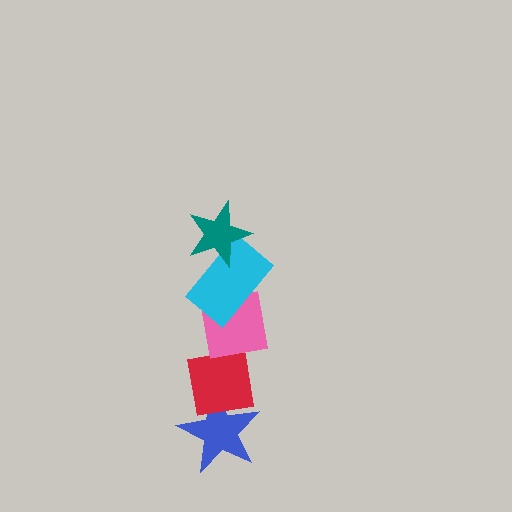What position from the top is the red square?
The red square is 4th from the top.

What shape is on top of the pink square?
The cyan rectangle is on top of the pink square.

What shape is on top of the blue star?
The red square is on top of the blue star.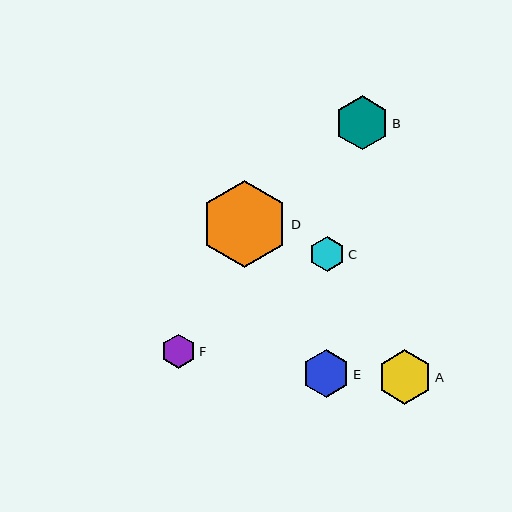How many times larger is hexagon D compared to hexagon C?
Hexagon D is approximately 2.5 times the size of hexagon C.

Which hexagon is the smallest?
Hexagon F is the smallest with a size of approximately 34 pixels.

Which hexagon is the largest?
Hexagon D is the largest with a size of approximately 87 pixels.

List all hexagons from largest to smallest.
From largest to smallest: D, A, B, E, C, F.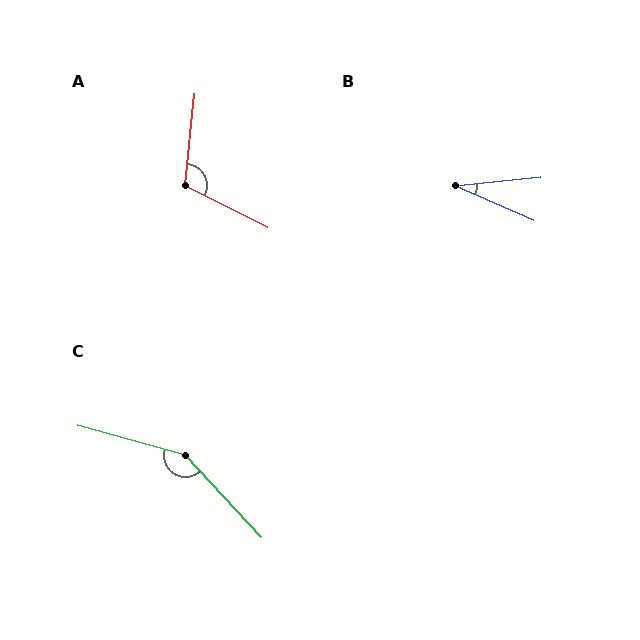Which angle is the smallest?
B, at approximately 29 degrees.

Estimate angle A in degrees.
Approximately 110 degrees.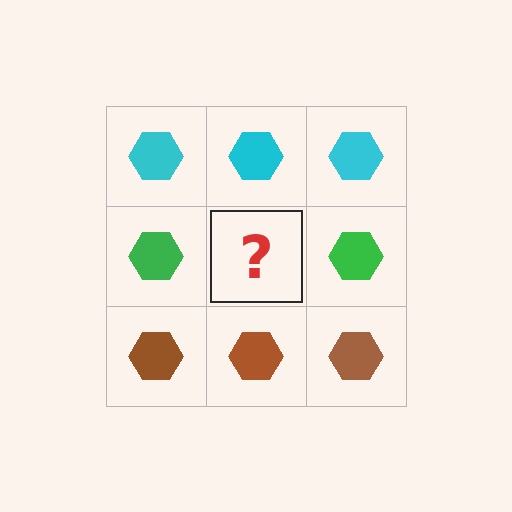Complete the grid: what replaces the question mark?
The question mark should be replaced with a green hexagon.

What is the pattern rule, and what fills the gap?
The rule is that each row has a consistent color. The gap should be filled with a green hexagon.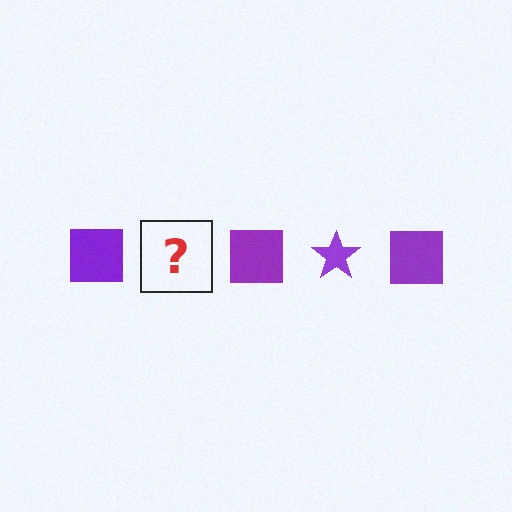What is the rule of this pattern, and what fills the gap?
The rule is that the pattern cycles through square, star shapes in purple. The gap should be filled with a purple star.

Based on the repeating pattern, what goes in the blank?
The blank should be a purple star.